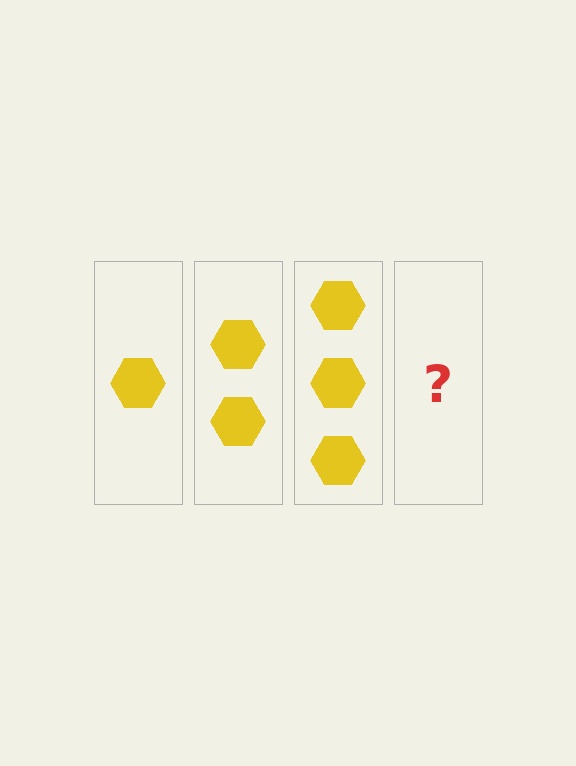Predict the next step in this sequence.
The next step is 4 hexagons.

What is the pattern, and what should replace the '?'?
The pattern is that each step adds one more hexagon. The '?' should be 4 hexagons.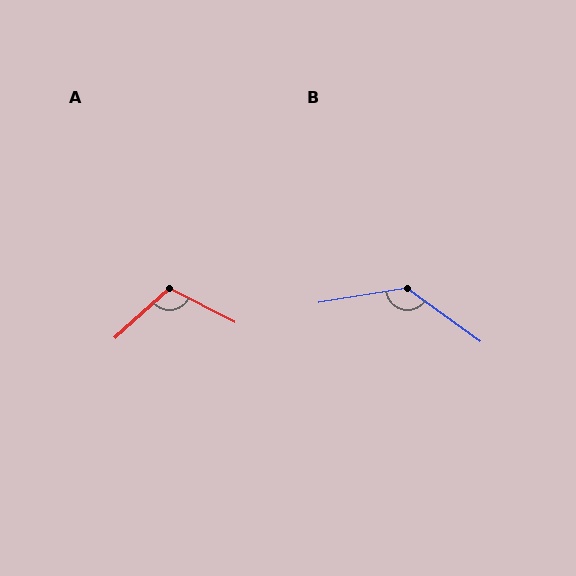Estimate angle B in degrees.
Approximately 135 degrees.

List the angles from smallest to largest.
A (111°), B (135°).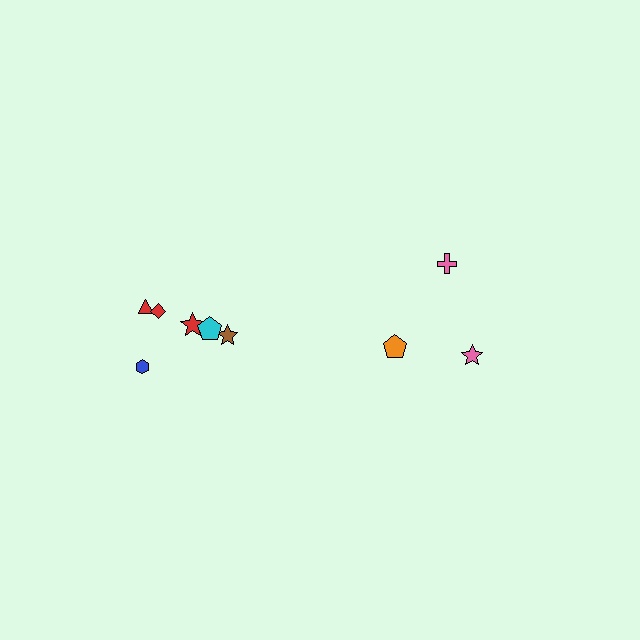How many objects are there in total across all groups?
There are 9 objects.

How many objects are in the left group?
There are 6 objects.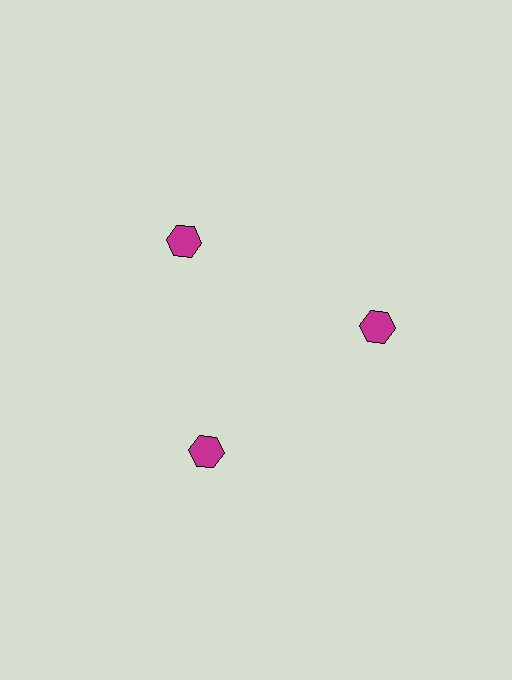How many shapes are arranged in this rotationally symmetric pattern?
There are 3 shapes, arranged in 3 groups of 1.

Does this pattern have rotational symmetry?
Yes, this pattern has 3-fold rotational symmetry. It looks the same after rotating 120 degrees around the center.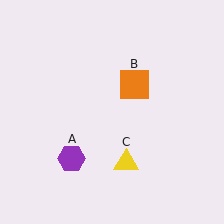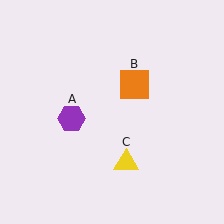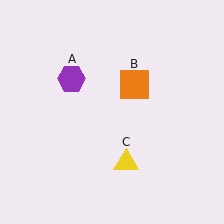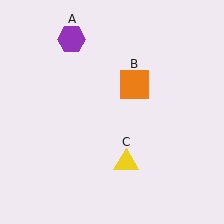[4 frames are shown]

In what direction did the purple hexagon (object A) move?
The purple hexagon (object A) moved up.